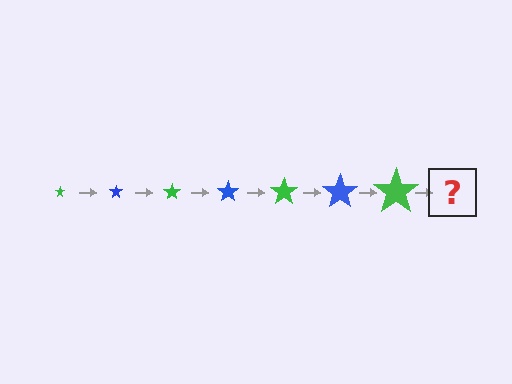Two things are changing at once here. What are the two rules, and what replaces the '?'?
The two rules are that the star grows larger each step and the color cycles through green and blue. The '?' should be a blue star, larger than the previous one.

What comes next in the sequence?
The next element should be a blue star, larger than the previous one.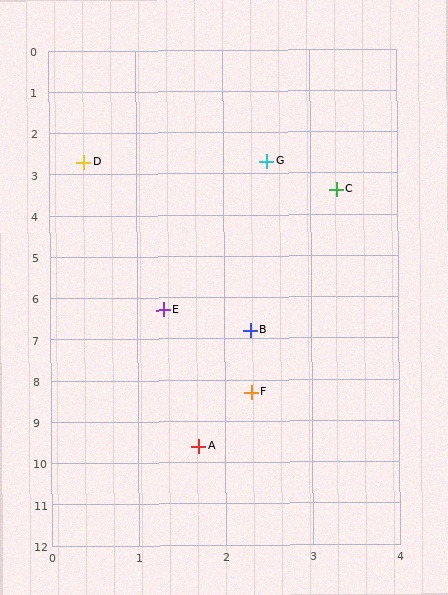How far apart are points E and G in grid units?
Points E and G are about 3.8 grid units apart.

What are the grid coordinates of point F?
Point F is at approximately (2.3, 8.3).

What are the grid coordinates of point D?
Point D is at approximately (0.4, 2.7).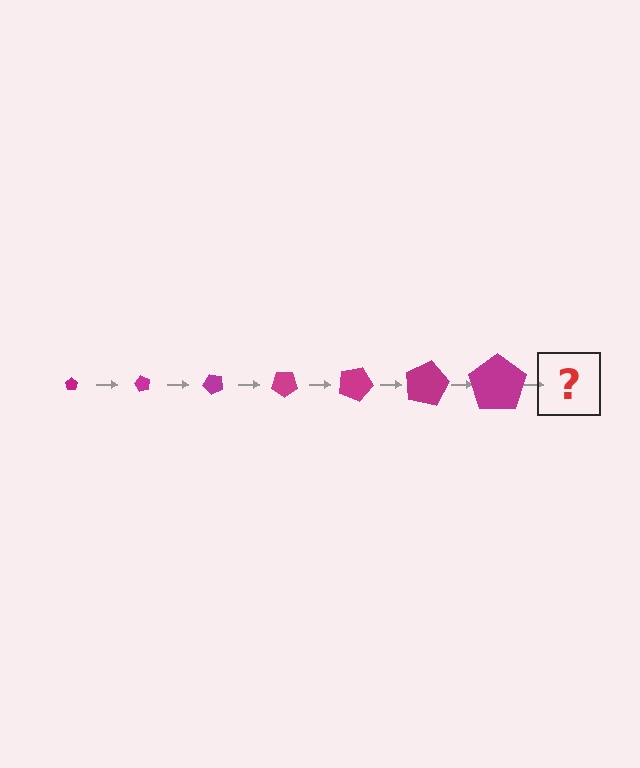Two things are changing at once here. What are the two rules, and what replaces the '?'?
The two rules are that the pentagon grows larger each step and it rotates 60 degrees each step. The '?' should be a pentagon, larger than the previous one and rotated 420 degrees from the start.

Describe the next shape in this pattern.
It should be a pentagon, larger than the previous one and rotated 420 degrees from the start.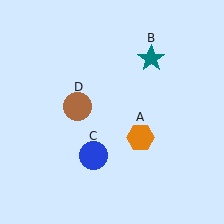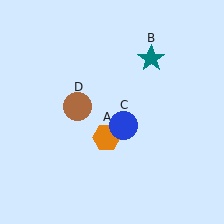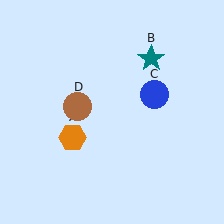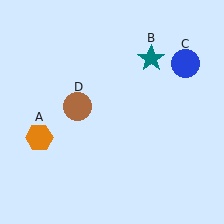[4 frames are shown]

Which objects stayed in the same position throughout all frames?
Teal star (object B) and brown circle (object D) remained stationary.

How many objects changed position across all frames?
2 objects changed position: orange hexagon (object A), blue circle (object C).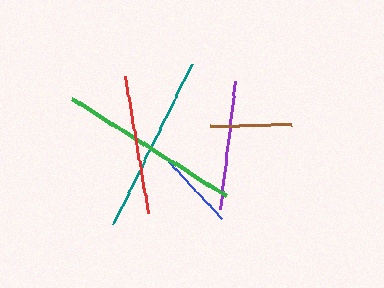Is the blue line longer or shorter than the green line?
The green line is longer than the blue line.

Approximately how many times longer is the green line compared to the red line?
The green line is approximately 1.3 times the length of the red line.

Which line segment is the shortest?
The blue line is the shortest at approximately 79 pixels.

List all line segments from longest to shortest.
From longest to shortest: green, teal, red, purple, brown, blue.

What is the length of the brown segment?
The brown segment is approximately 81 pixels long.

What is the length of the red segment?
The red segment is approximately 139 pixels long.